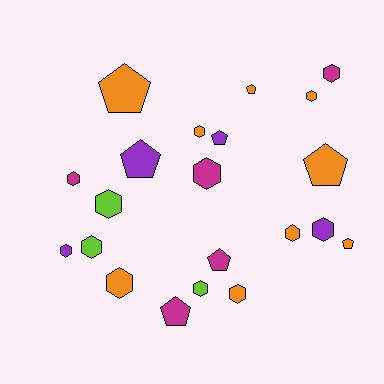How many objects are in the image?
There are 21 objects.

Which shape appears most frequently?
Hexagon, with 13 objects.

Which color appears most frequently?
Orange, with 9 objects.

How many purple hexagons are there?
There are 2 purple hexagons.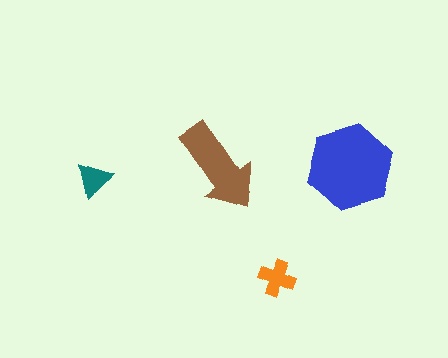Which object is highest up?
The brown arrow is topmost.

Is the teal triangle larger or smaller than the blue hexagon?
Smaller.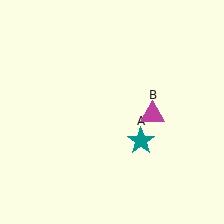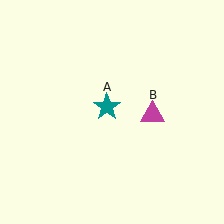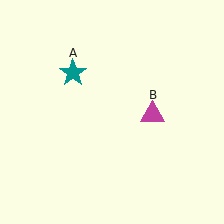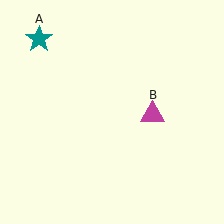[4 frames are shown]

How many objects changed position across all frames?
1 object changed position: teal star (object A).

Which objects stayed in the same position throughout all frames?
Magenta triangle (object B) remained stationary.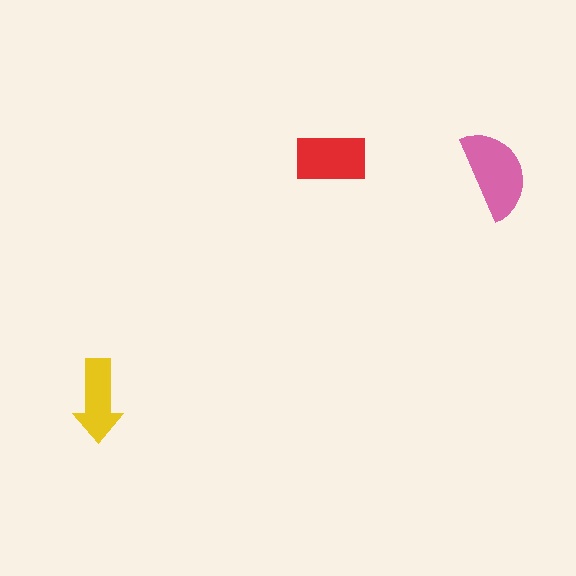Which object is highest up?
The red rectangle is topmost.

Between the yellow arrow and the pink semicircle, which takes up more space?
The pink semicircle.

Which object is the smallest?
The yellow arrow.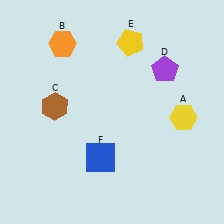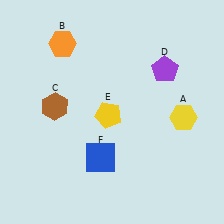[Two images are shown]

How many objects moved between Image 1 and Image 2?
1 object moved between the two images.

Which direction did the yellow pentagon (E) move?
The yellow pentagon (E) moved down.